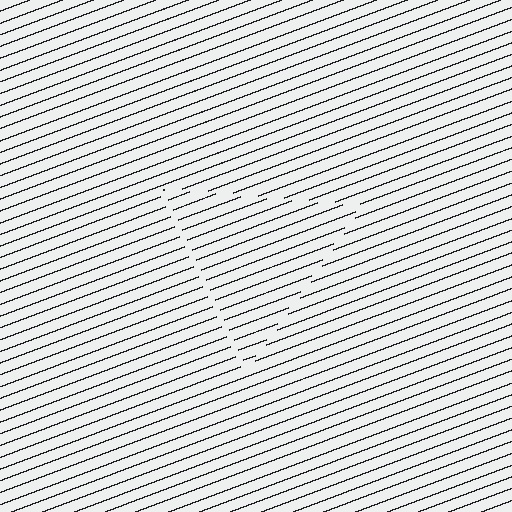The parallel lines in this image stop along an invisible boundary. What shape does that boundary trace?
An illusory triangle. The interior of the shape contains the same grating, shifted by half a period — the contour is defined by the phase discontinuity where line-ends from the inner and outer gratings abut.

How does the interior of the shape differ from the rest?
The interior of the shape contains the same grating, shifted by half a period — the contour is defined by the phase discontinuity where line-ends from the inner and outer gratings abut.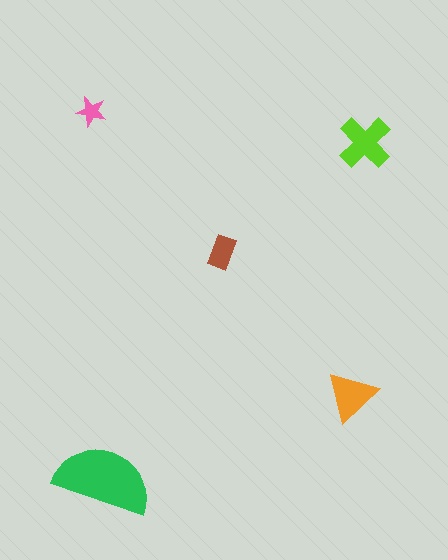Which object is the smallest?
The pink star.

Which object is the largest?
The green semicircle.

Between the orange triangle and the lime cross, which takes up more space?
The lime cross.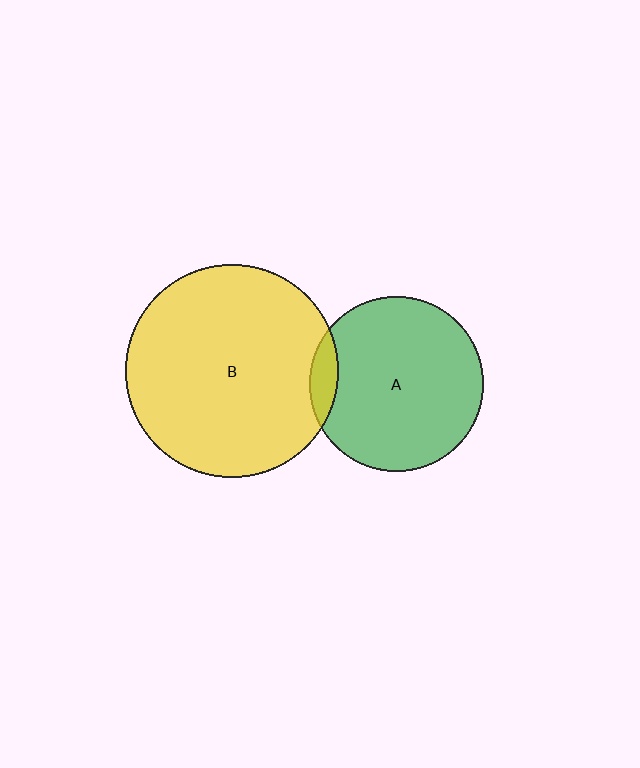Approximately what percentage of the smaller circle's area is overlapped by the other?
Approximately 10%.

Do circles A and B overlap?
Yes.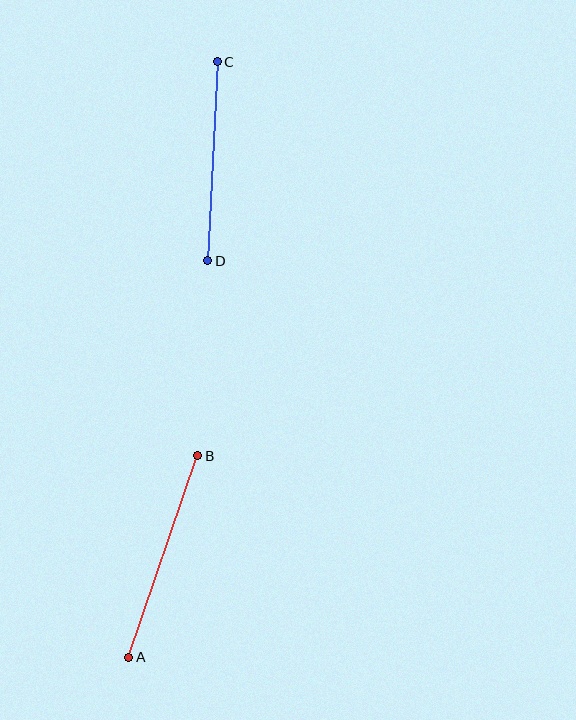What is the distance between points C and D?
The distance is approximately 199 pixels.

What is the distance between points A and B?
The distance is approximately 213 pixels.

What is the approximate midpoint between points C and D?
The midpoint is at approximately (212, 161) pixels.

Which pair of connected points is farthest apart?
Points A and B are farthest apart.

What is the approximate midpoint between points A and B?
The midpoint is at approximately (163, 556) pixels.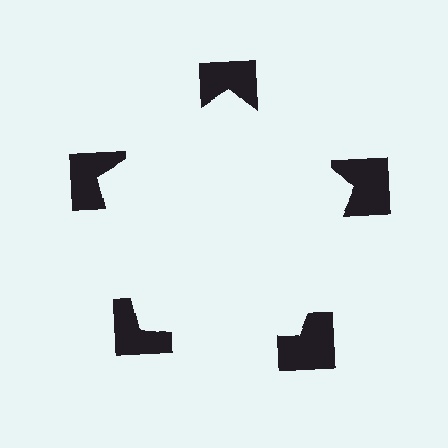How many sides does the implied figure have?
5 sides.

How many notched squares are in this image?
There are 5 — one at each vertex of the illusory pentagon.